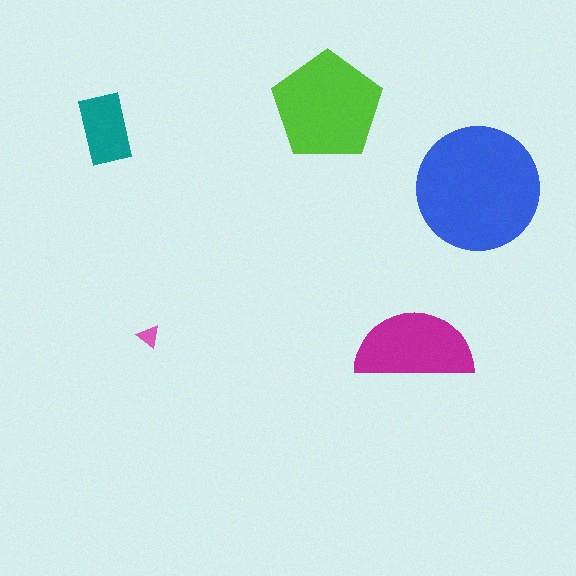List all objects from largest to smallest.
The blue circle, the lime pentagon, the magenta semicircle, the teal rectangle, the pink triangle.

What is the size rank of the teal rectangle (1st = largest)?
4th.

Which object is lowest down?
The magenta semicircle is bottommost.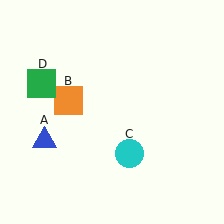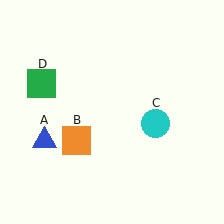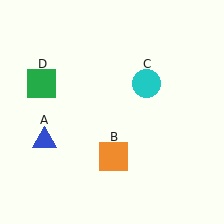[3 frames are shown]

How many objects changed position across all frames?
2 objects changed position: orange square (object B), cyan circle (object C).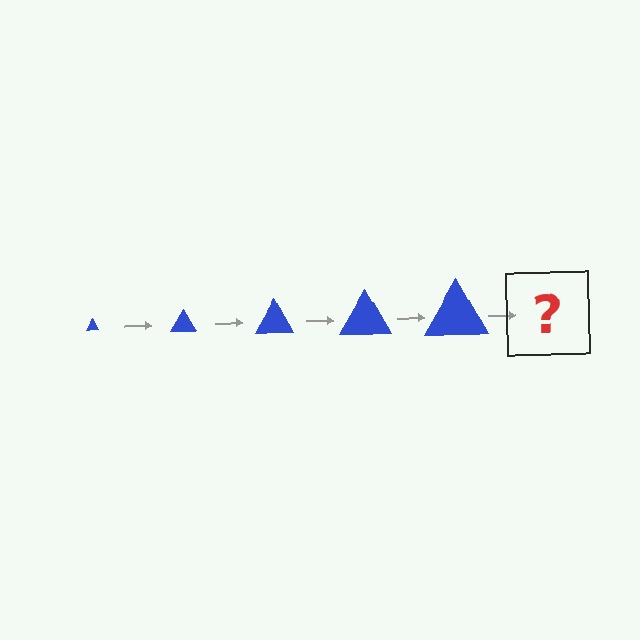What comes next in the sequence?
The next element should be a blue triangle, larger than the previous one.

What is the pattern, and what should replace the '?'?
The pattern is that the triangle gets progressively larger each step. The '?' should be a blue triangle, larger than the previous one.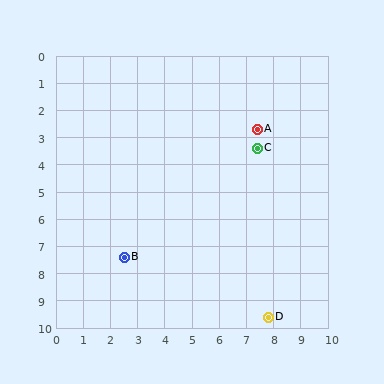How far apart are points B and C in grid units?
Points B and C are about 6.3 grid units apart.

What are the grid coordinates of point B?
Point B is at approximately (2.5, 7.4).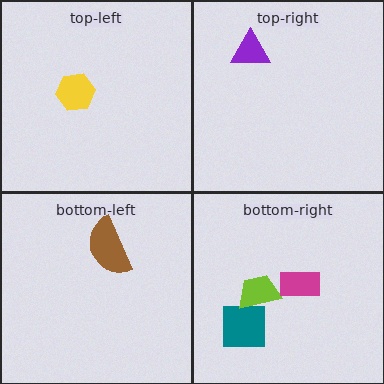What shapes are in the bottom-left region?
The brown semicircle.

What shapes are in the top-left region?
The yellow hexagon.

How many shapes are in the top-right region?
1.